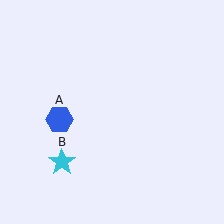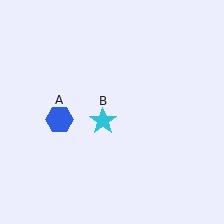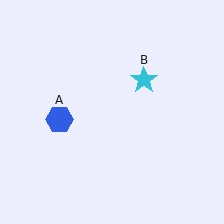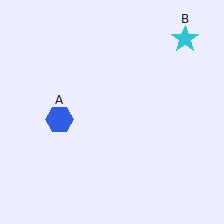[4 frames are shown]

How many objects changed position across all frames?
1 object changed position: cyan star (object B).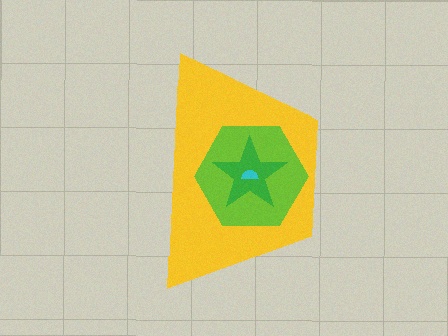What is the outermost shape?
The yellow trapezoid.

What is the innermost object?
The cyan semicircle.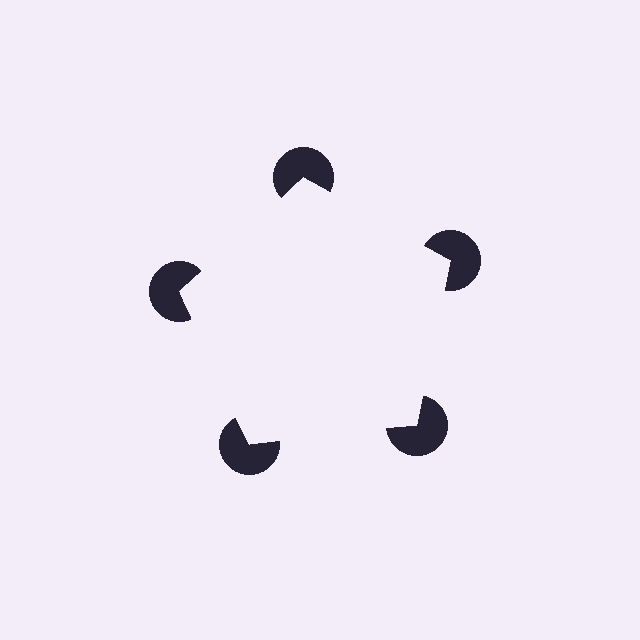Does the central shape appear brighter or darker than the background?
It typically appears slightly brighter than the background, even though no actual brightness change is drawn.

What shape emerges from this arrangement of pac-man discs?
An illusory pentagon — its edges are inferred from the aligned wedge cuts in the pac-man discs, not physically drawn.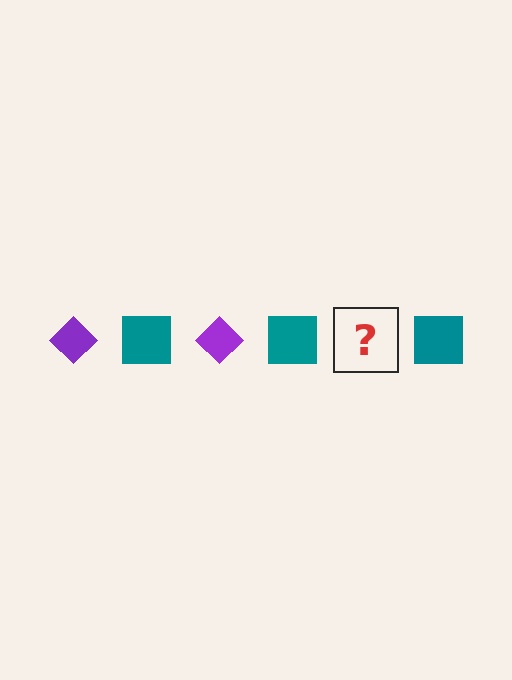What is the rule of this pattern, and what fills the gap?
The rule is that the pattern alternates between purple diamond and teal square. The gap should be filled with a purple diamond.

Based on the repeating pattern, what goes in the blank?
The blank should be a purple diamond.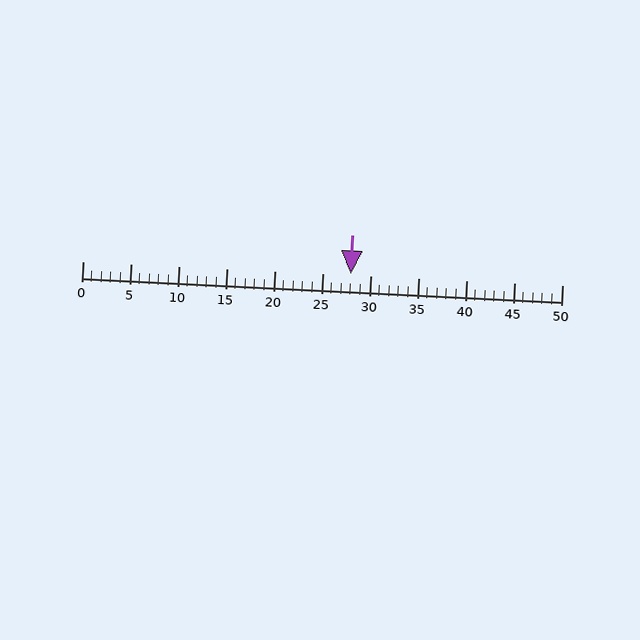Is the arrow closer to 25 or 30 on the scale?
The arrow is closer to 30.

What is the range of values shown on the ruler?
The ruler shows values from 0 to 50.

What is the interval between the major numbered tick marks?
The major tick marks are spaced 5 units apart.